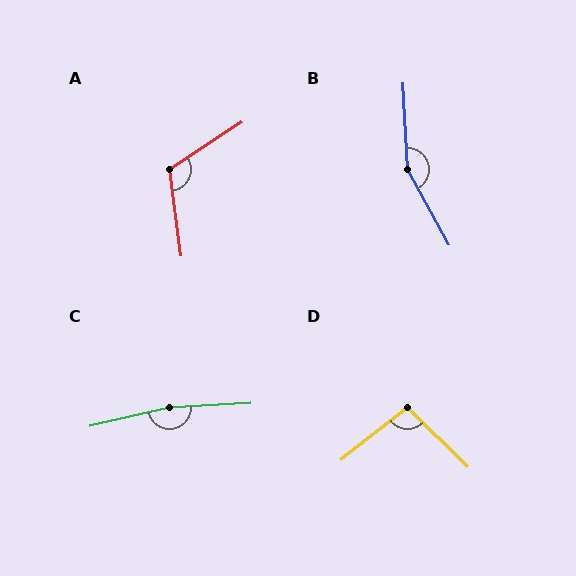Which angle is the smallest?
D, at approximately 97 degrees.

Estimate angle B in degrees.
Approximately 154 degrees.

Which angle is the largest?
C, at approximately 170 degrees.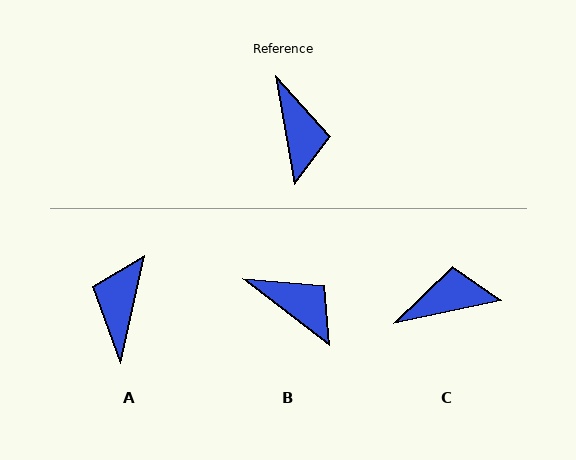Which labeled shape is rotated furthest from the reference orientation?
A, about 158 degrees away.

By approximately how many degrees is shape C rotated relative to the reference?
Approximately 93 degrees counter-clockwise.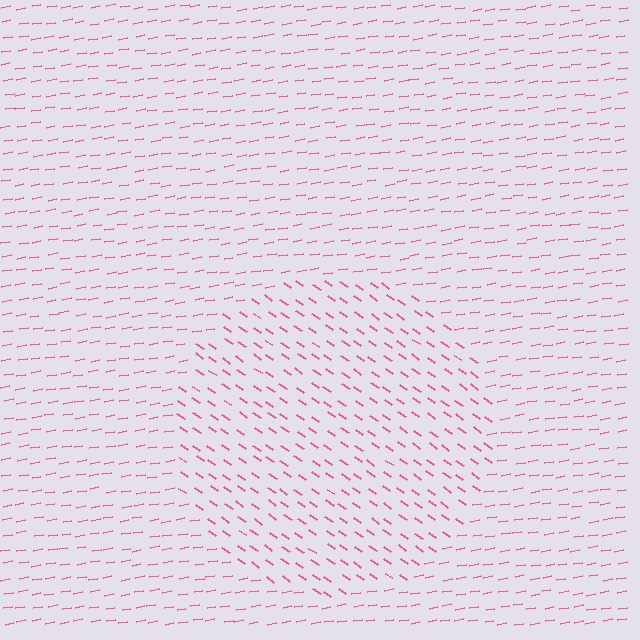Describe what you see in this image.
The image is filled with small pink line segments. A circle region in the image has lines oriented differently from the surrounding lines, creating a visible texture boundary.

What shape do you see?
I see a circle.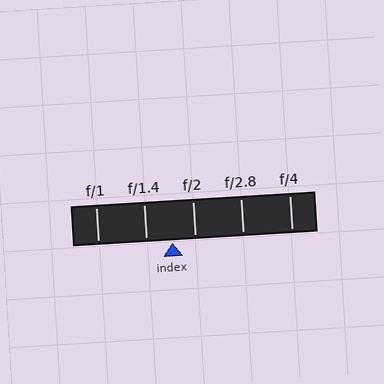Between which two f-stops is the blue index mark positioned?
The index mark is between f/1.4 and f/2.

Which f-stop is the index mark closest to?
The index mark is closest to f/2.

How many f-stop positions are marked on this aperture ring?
There are 5 f-stop positions marked.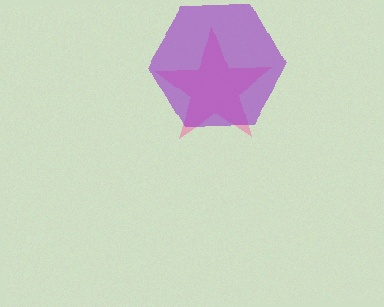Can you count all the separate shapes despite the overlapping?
Yes, there are 2 separate shapes.